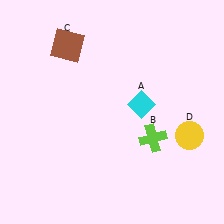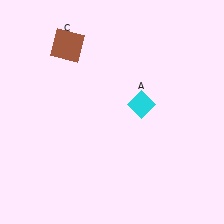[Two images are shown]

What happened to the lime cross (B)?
The lime cross (B) was removed in Image 2. It was in the bottom-right area of Image 1.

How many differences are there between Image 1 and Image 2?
There are 2 differences between the two images.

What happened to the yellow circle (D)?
The yellow circle (D) was removed in Image 2. It was in the bottom-right area of Image 1.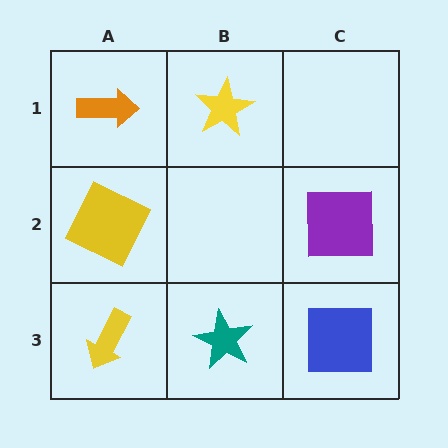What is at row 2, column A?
A yellow square.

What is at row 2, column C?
A purple square.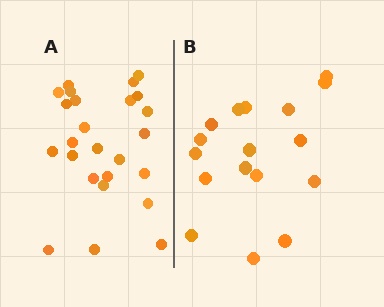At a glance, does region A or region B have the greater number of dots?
Region A (the left region) has more dots.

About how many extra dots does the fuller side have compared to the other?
Region A has roughly 8 or so more dots than region B.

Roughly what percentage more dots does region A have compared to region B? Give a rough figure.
About 45% more.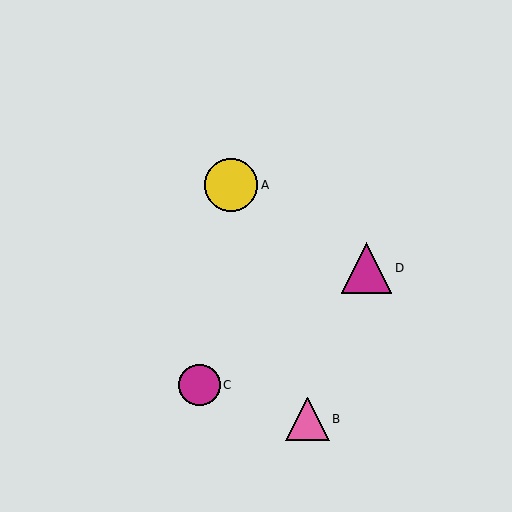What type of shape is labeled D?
Shape D is a magenta triangle.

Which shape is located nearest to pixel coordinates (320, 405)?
The pink triangle (labeled B) at (308, 419) is nearest to that location.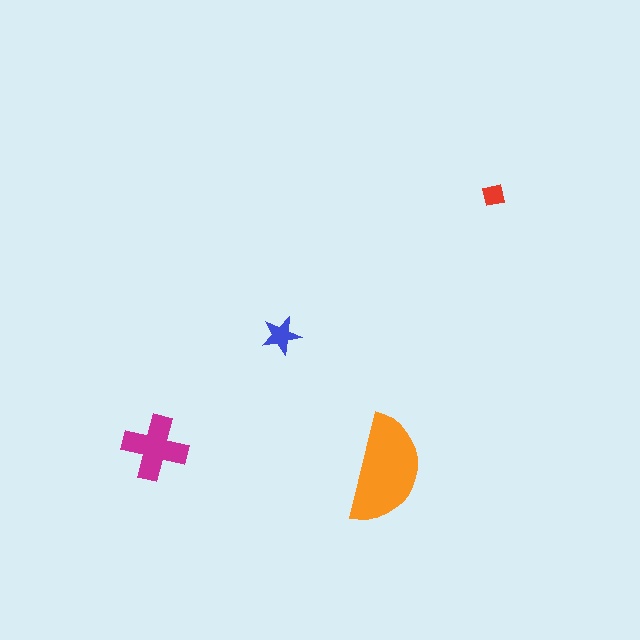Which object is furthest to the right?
The red square is rightmost.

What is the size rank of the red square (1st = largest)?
4th.